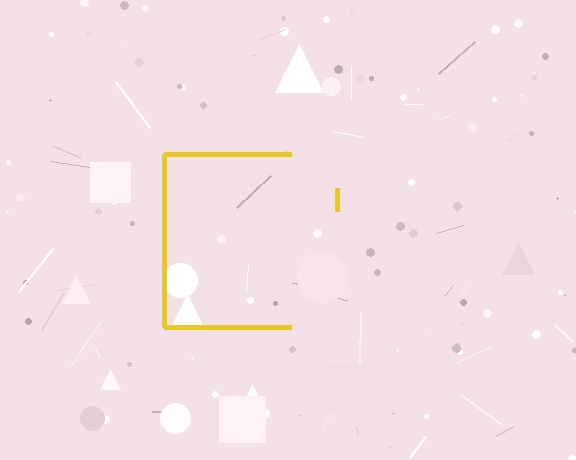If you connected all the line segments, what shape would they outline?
They would outline a square.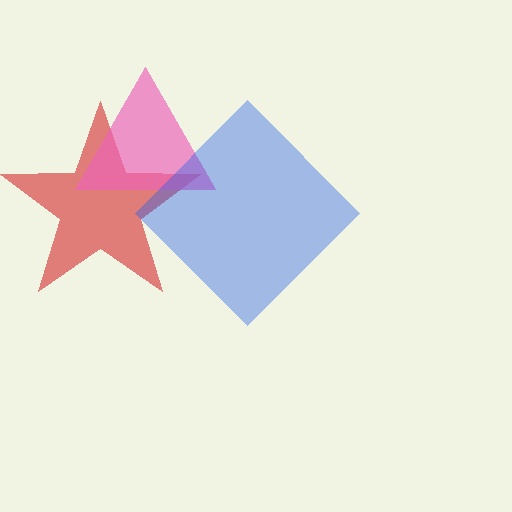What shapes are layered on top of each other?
The layered shapes are: a red star, a pink triangle, a blue diamond.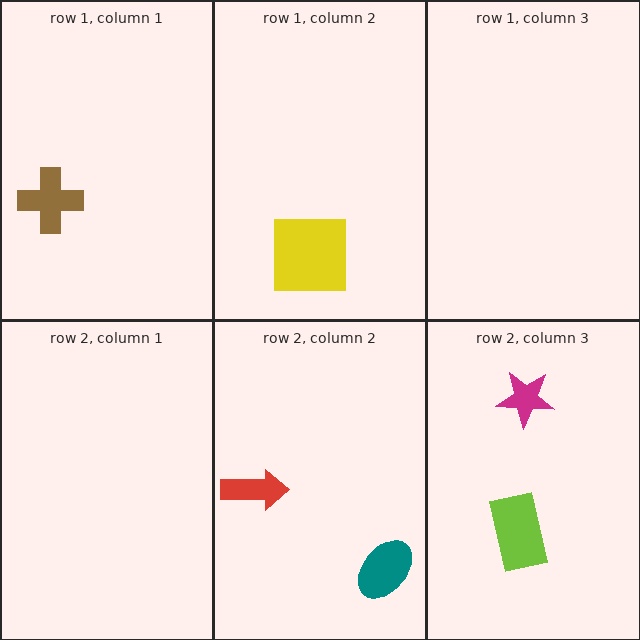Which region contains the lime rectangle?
The row 2, column 3 region.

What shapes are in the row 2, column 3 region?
The lime rectangle, the magenta star.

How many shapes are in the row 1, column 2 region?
1.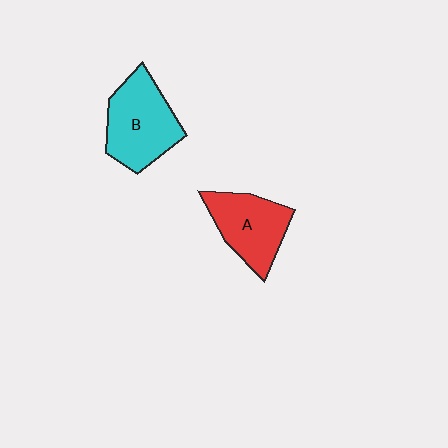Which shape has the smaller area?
Shape A (red).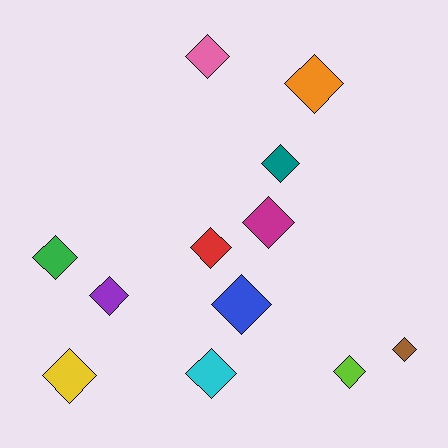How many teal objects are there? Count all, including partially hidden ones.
There is 1 teal object.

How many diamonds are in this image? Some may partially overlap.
There are 12 diamonds.